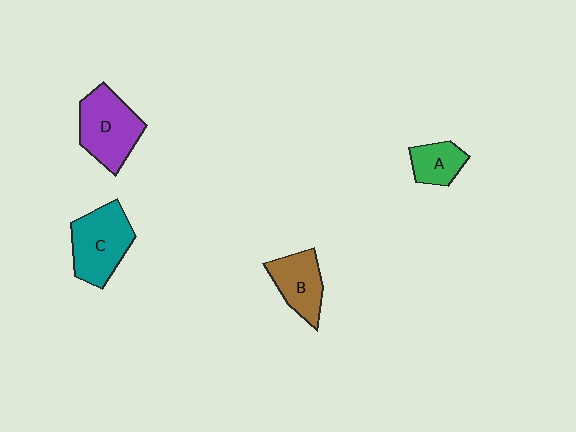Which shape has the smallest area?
Shape A (green).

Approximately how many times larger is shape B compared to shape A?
Approximately 1.4 times.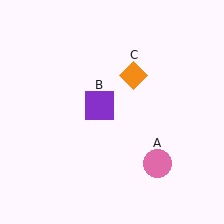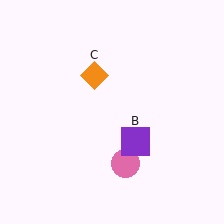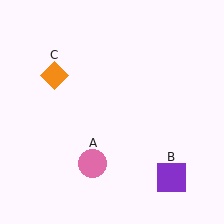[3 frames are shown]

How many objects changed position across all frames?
3 objects changed position: pink circle (object A), purple square (object B), orange diamond (object C).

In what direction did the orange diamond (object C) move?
The orange diamond (object C) moved left.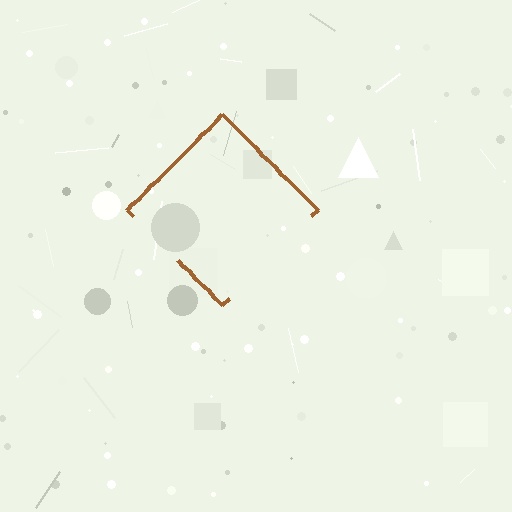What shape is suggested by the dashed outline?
The dashed outline suggests a diamond.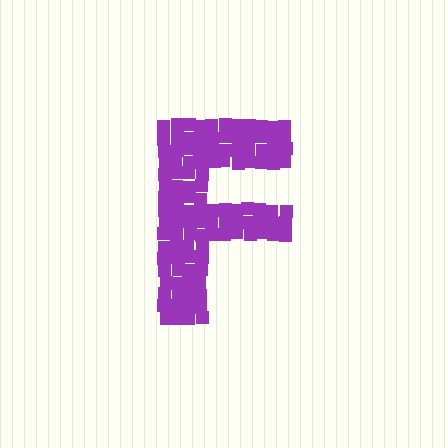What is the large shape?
The large shape is the letter F.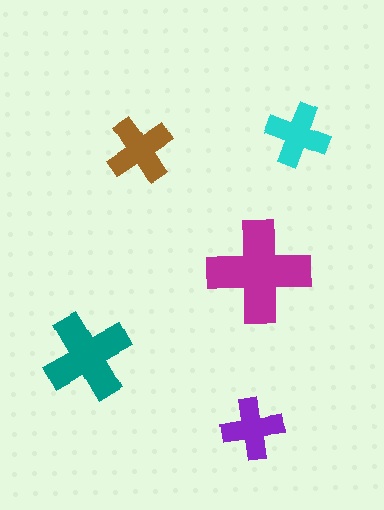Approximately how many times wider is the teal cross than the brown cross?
About 1.5 times wider.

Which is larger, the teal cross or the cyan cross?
The teal one.